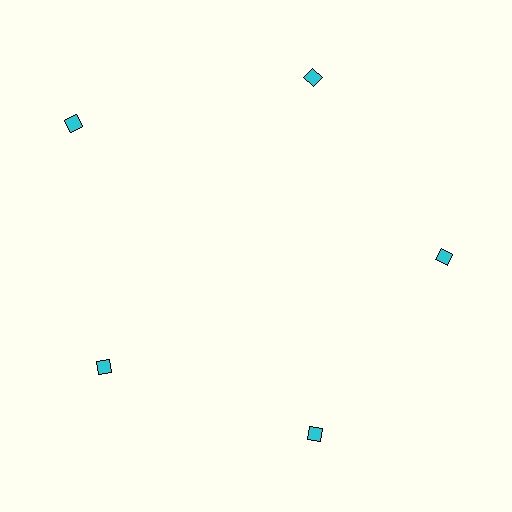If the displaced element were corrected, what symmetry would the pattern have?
It would have 5-fold rotational symmetry — the pattern would map onto itself every 72 degrees.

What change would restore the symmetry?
The symmetry would be restored by moving it inward, back onto the ring so that all 5 diamonds sit at equal angles and equal distance from the center.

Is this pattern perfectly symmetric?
No. The 5 cyan diamonds are arranged in a ring, but one element near the 10 o'clock position is pushed outward from the center, breaking the 5-fold rotational symmetry.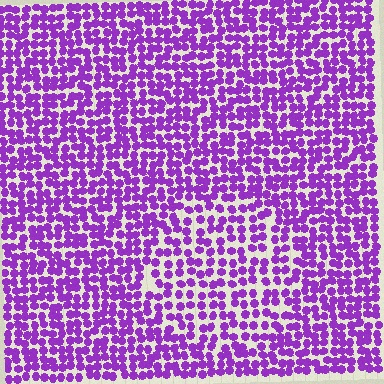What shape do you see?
I see a circle.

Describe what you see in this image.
The image contains small purple elements arranged at two different densities. A circle-shaped region is visible where the elements are less densely packed than the surrounding area.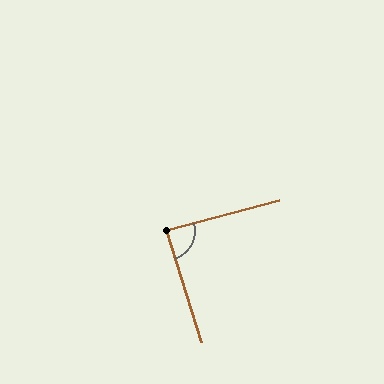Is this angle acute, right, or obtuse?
It is approximately a right angle.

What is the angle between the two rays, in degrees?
Approximately 88 degrees.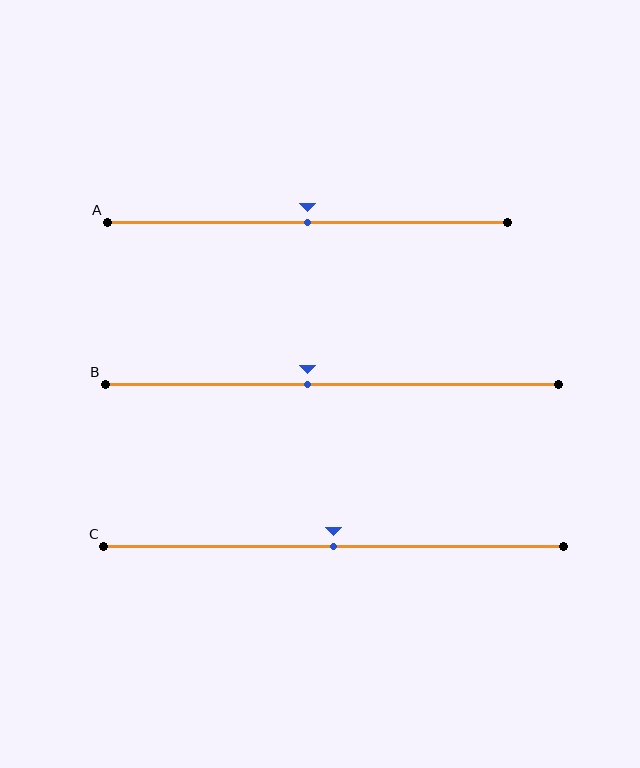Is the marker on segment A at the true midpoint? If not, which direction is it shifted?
Yes, the marker on segment A is at the true midpoint.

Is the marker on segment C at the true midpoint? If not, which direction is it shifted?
Yes, the marker on segment C is at the true midpoint.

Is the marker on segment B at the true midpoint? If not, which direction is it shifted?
No, the marker on segment B is shifted to the left by about 5% of the segment length.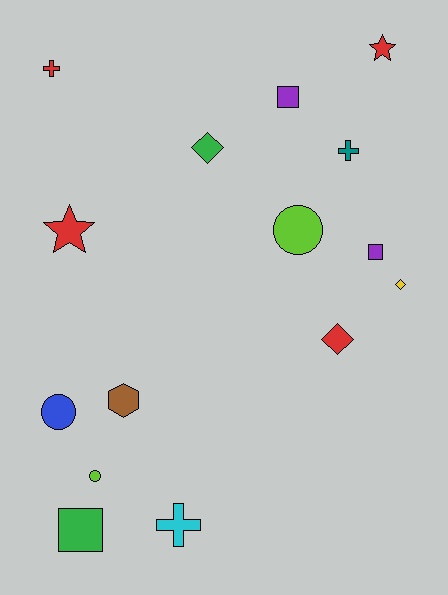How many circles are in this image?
There are 3 circles.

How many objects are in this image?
There are 15 objects.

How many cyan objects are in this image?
There is 1 cyan object.